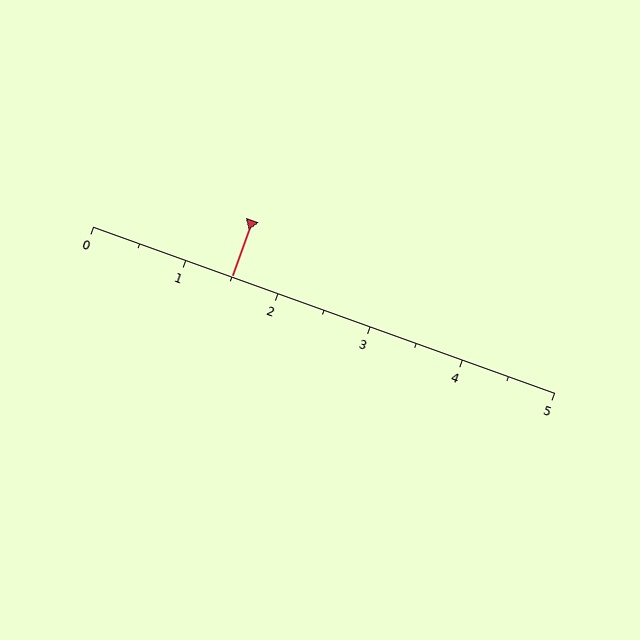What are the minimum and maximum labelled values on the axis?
The axis runs from 0 to 5.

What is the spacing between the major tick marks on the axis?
The major ticks are spaced 1 apart.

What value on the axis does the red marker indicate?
The marker indicates approximately 1.5.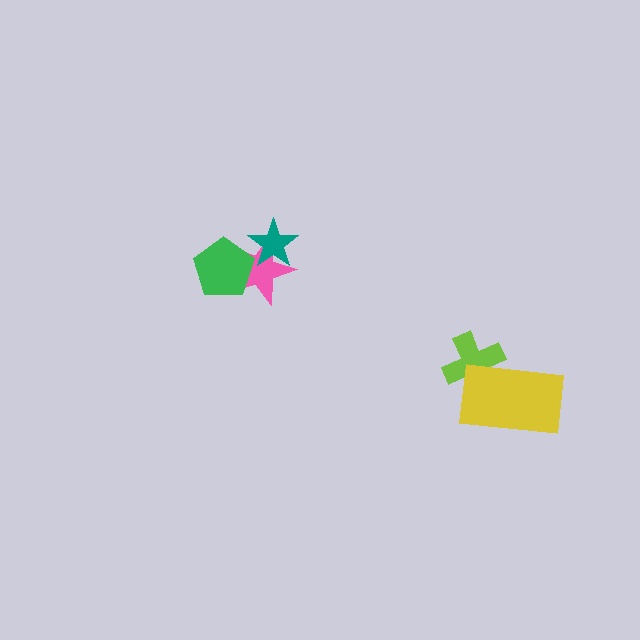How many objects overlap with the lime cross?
1 object overlaps with the lime cross.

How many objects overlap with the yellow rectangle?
1 object overlaps with the yellow rectangle.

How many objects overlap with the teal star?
1 object overlaps with the teal star.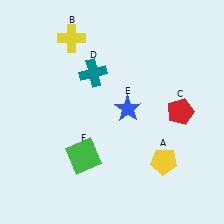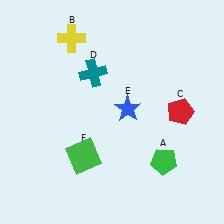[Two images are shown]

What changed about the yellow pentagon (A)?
In Image 1, A is yellow. In Image 2, it changed to green.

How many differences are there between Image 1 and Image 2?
There is 1 difference between the two images.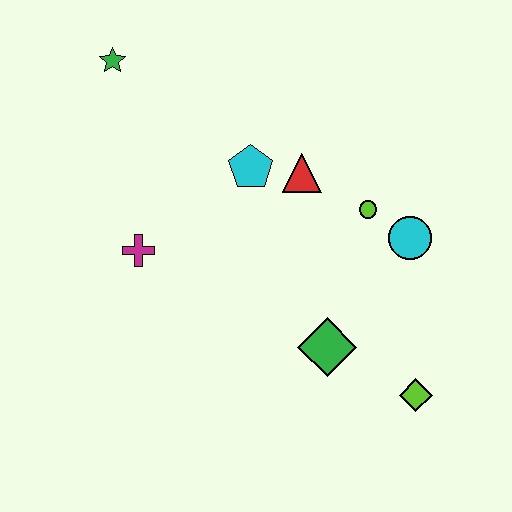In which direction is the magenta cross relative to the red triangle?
The magenta cross is to the left of the red triangle.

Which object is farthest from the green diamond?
The green star is farthest from the green diamond.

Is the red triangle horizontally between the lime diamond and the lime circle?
No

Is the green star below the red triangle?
No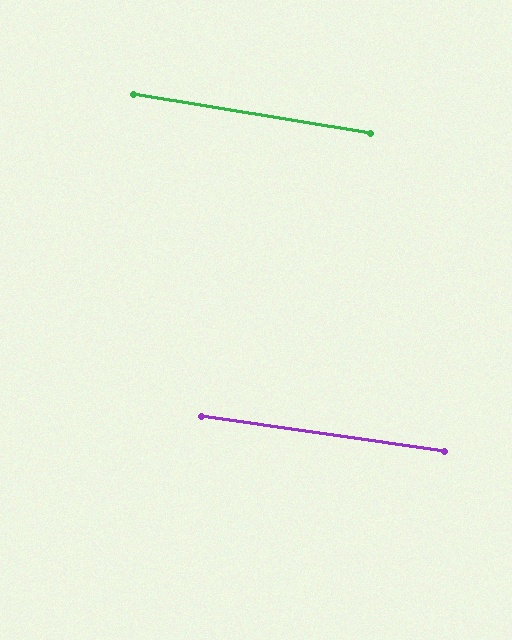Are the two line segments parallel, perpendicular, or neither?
Parallel — their directions differ by only 1.0°.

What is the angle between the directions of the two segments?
Approximately 1 degree.